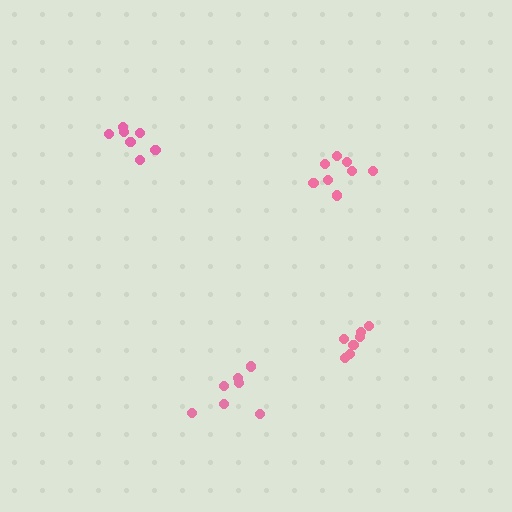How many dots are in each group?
Group 1: 8 dots, Group 2: 7 dots, Group 3: 7 dots, Group 4: 7 dots (29 total).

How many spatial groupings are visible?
There are 4 spatial groupings.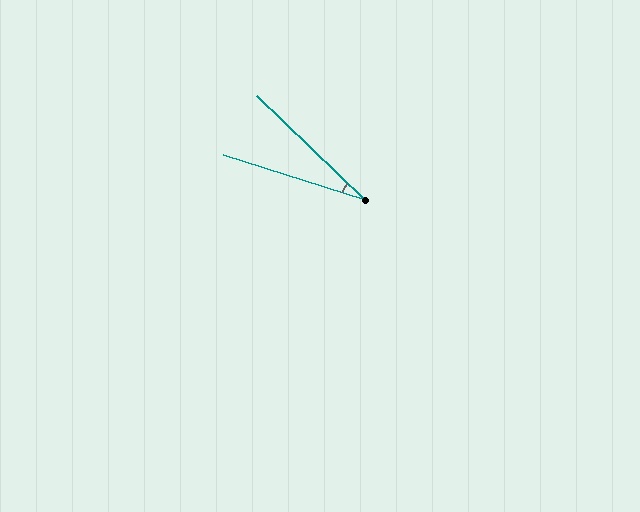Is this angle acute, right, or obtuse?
It is acute.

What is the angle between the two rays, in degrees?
Approximately 26 degrees.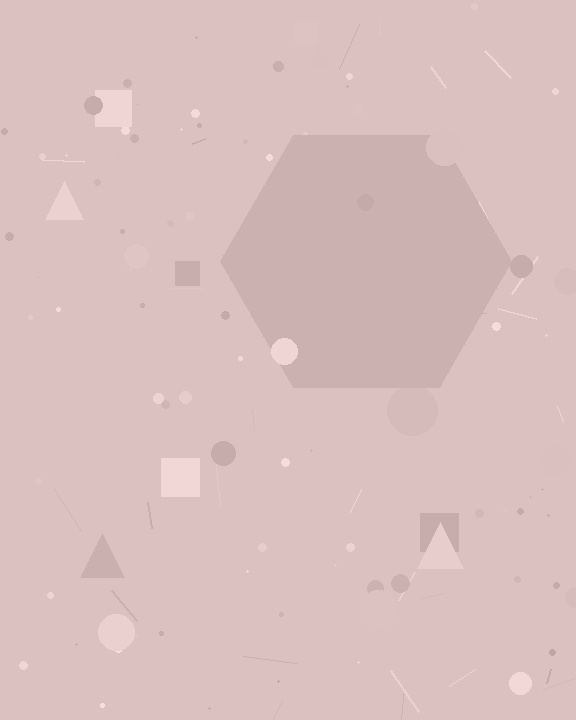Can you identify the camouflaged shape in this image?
The camouflaged shape is a hexagon.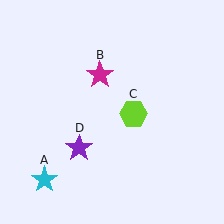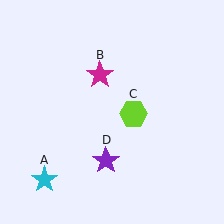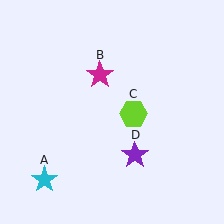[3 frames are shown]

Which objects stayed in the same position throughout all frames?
Cyan star (object A) and magenta star (object B) and lime hexagon (object C) remained stationary.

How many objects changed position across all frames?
1 object changed position: purple star (object D).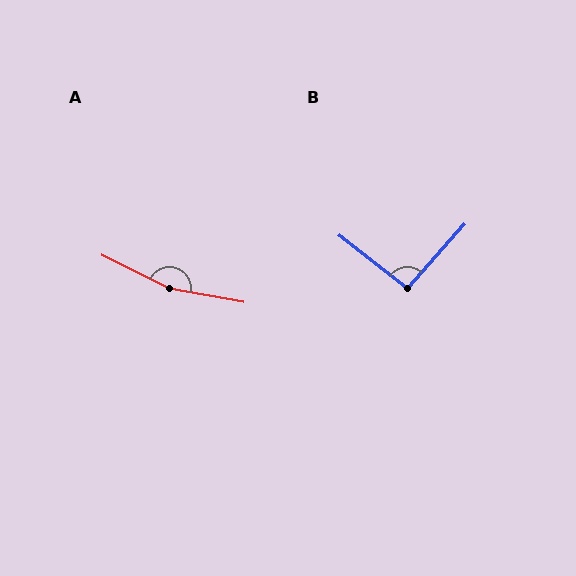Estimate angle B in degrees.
Approximately 94 degrees.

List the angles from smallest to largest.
B (94°), A (164°).